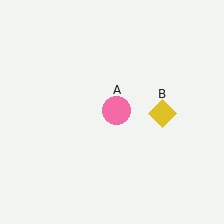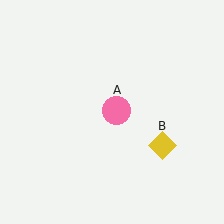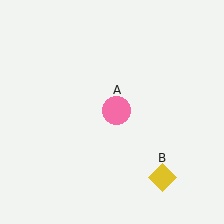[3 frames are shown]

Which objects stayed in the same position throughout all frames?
Pink circle (object A) remained stationary.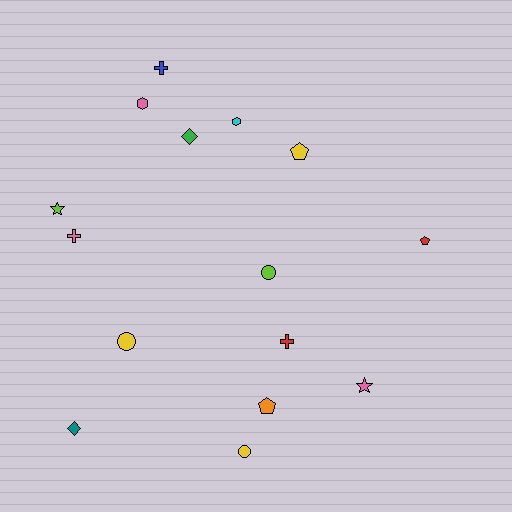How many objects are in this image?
There are 15 objects.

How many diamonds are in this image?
There are 2 diamonds.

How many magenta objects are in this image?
There are no magenta objects.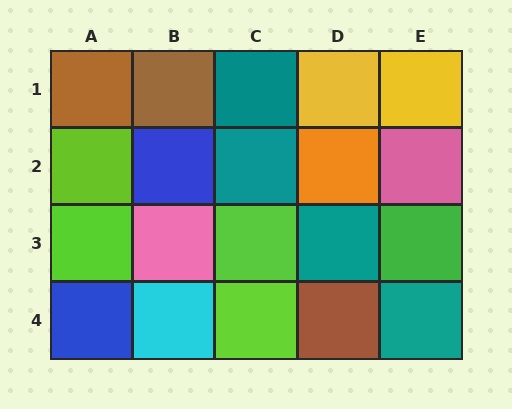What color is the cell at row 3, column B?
Pink.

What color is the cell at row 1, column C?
Teal.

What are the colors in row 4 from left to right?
Blue, cyan, lime, brown, teal.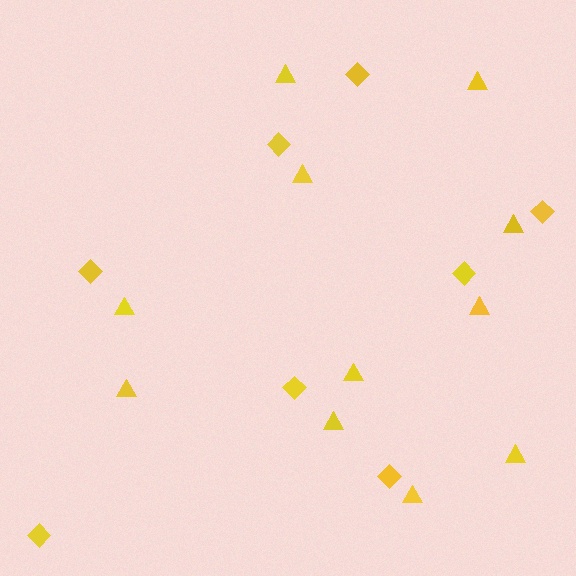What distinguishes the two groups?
There are 2 groups: one group of diamonds (8) and one group of triangles (11).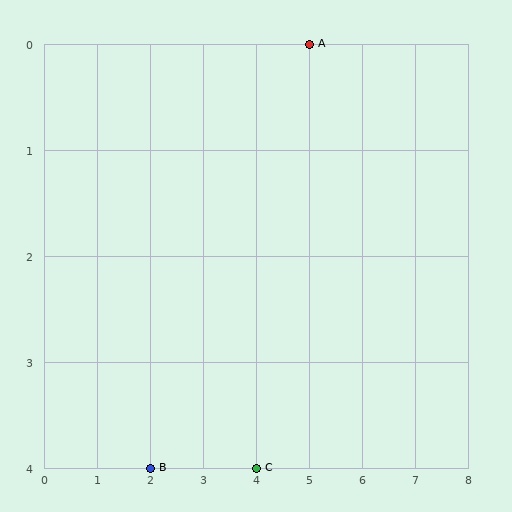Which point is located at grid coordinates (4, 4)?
Point C is at (4, 4).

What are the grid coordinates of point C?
Point C is at grid coordinates (4, 4).